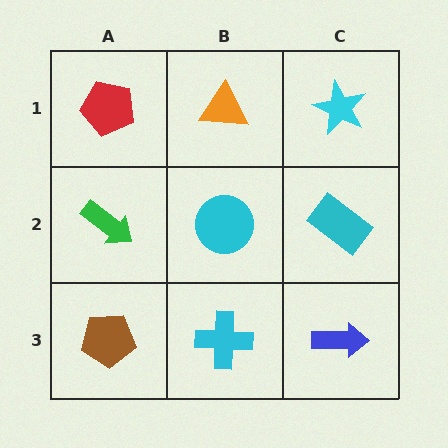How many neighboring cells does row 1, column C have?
2.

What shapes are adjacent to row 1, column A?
A green arrow (row 2, column A), an orange triangle (row 1, column B).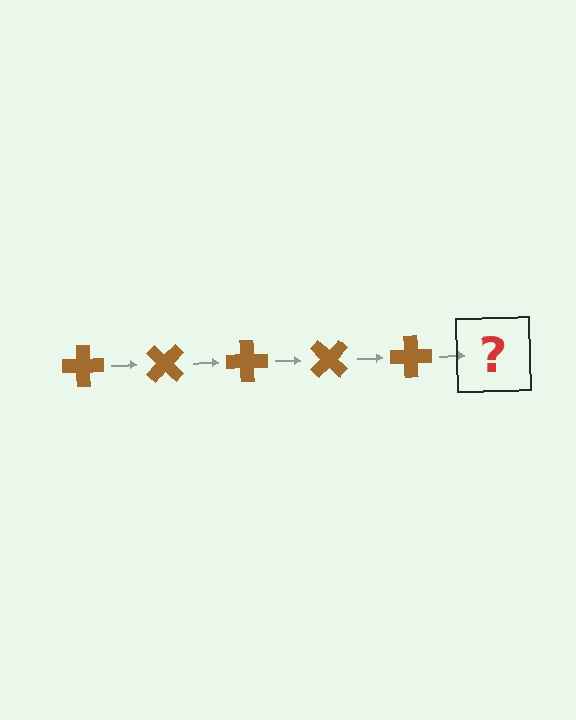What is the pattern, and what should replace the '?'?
The pattern is that the cross rotates 45 degrees each step. The '?' should be a brown cross rotated 225 degrees.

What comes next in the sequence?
The next element should be a brown cross rotated 225 degrees.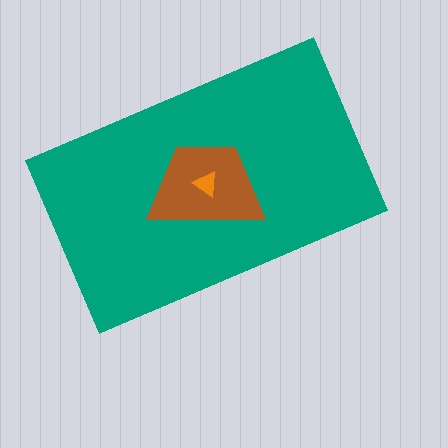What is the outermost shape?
The teal rectangle.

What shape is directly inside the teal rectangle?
The brown trapezoid.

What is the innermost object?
The orange triangle.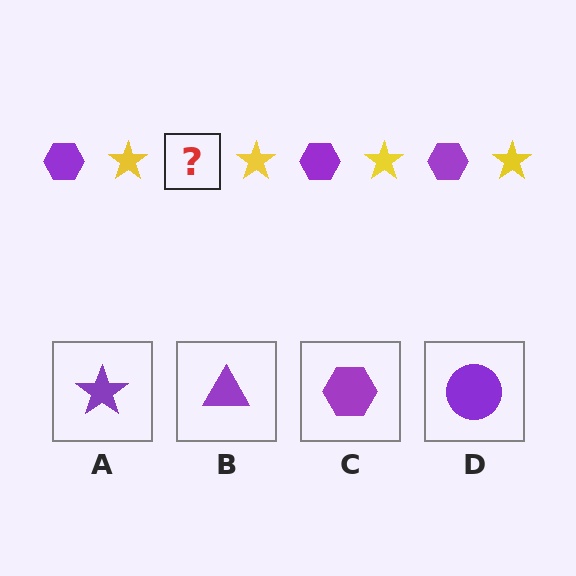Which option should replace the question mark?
Option C.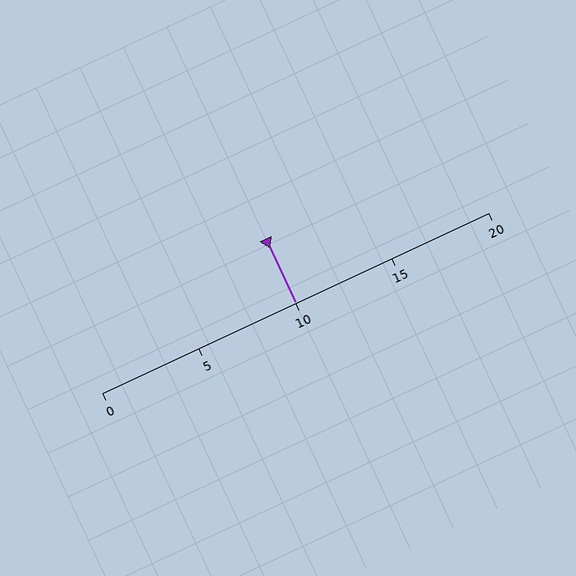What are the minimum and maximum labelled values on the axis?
The axis runs from 0 to 20.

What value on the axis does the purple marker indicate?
The marker indicates approximately 10.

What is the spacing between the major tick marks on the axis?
The major ticks are spaced 5 apart.